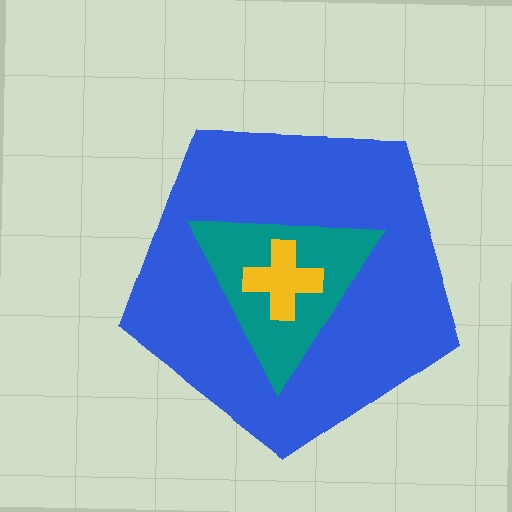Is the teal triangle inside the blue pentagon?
Yes.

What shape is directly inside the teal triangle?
The yellow cross.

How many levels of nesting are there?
3.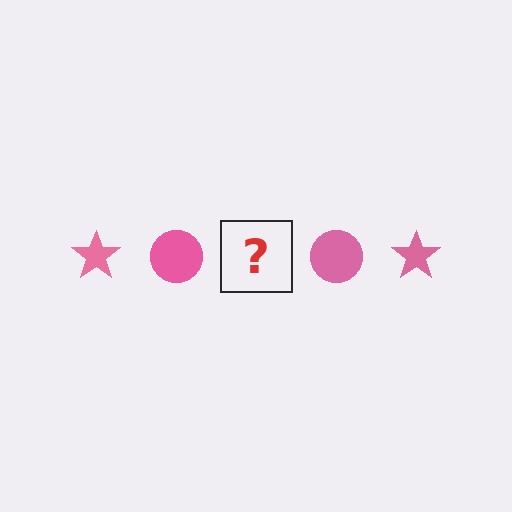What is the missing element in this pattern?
The missing element is a pink star.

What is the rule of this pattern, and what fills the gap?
The rule is that the pattern cycles through star, circle shapes in pink. The gap should be filled with a pink star.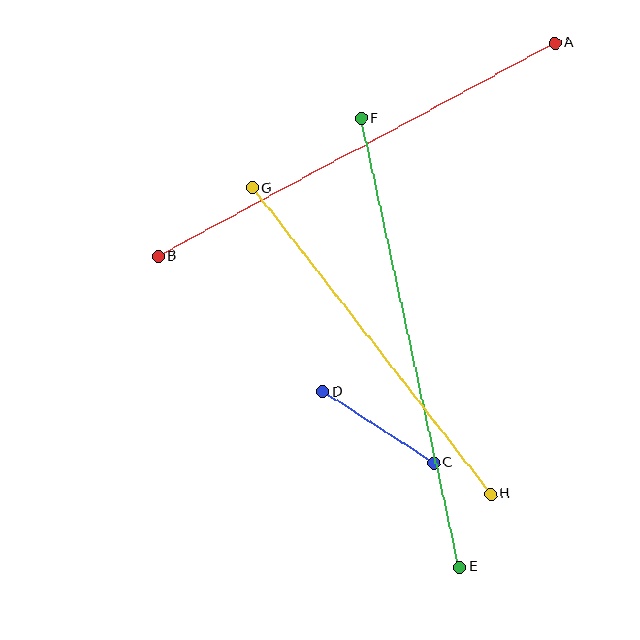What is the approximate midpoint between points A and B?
The midpoint is at approximately (357, 150) pixels.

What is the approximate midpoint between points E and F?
The midpoint is at approximately (410, 343) pixels.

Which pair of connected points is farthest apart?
Points E and F are farthest apart.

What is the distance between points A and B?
The distance is approximately 450 pixels.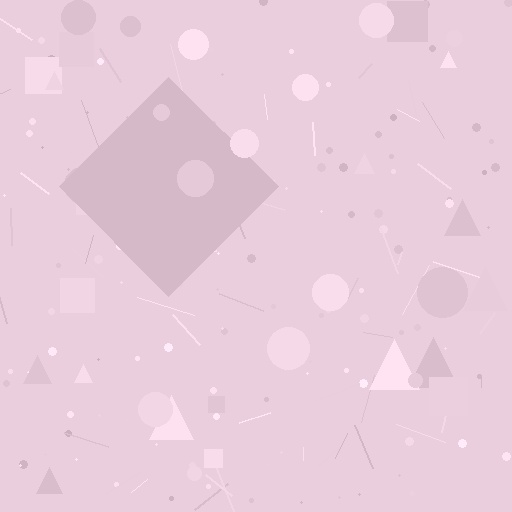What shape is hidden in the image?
A diamond is hidden in the image.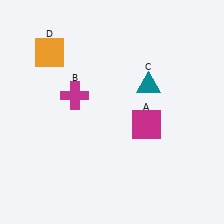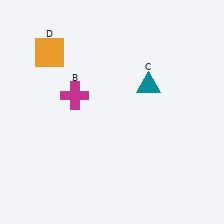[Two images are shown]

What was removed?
The magenta square (A) was removed in Image 2.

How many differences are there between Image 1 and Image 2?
There is 1 difference between the two images.